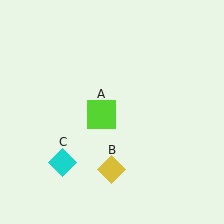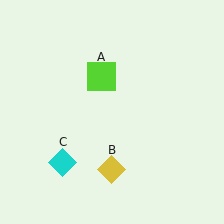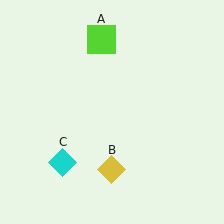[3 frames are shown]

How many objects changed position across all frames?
1 object changed position: lime square (object A).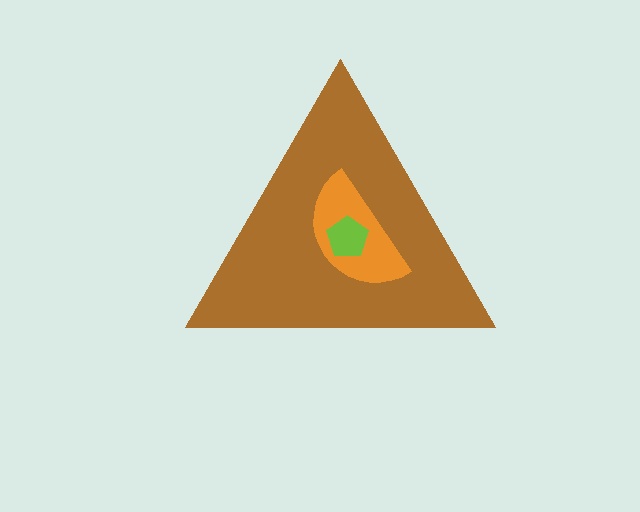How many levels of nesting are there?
3.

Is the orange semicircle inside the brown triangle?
Yes.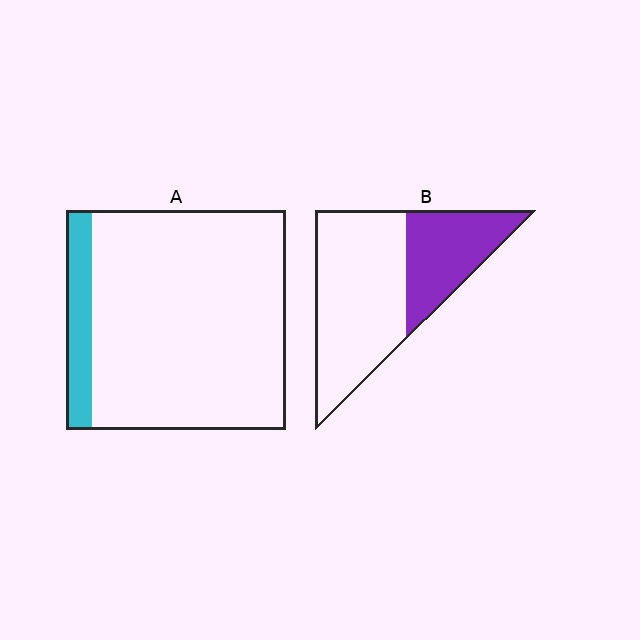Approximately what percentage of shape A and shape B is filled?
A is approximately 10% and B is approximately 35%.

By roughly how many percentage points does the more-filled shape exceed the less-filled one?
By roughly 25 percentage points (B over A).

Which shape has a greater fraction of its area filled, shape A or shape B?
Shape B.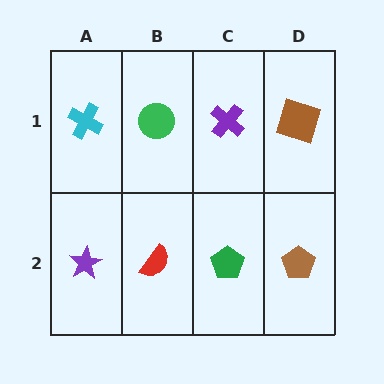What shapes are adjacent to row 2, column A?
A cyan cross (row 1, column A), a red semicircle (row 2, column B).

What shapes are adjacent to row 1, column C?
A green pentagon (row 2, column C), a green circle (row 1, column B), a brown square (row 1, column D).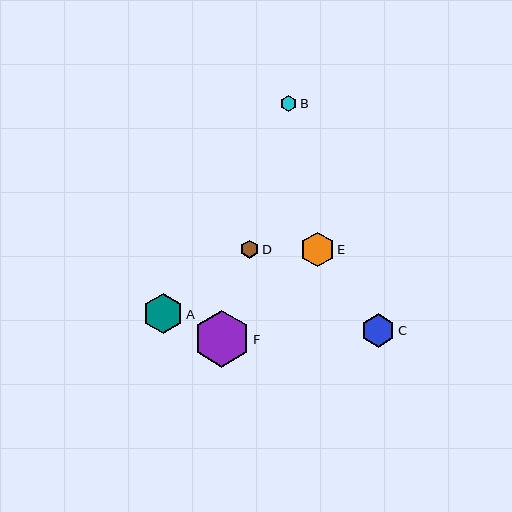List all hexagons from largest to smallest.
From largest to smallest: F, A, E, C, D, B.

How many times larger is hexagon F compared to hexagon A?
Hexagon F is approximately 1.4 times the size of hexagon A.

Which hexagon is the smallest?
Hexagon B is the smallest with a size of approximately 16 pixels.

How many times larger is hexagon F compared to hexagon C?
Hexagon F is approximately 1.7 times the size of hexagon C.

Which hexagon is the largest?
Hexagon F is the largest with a size of approximately 56 pixels.